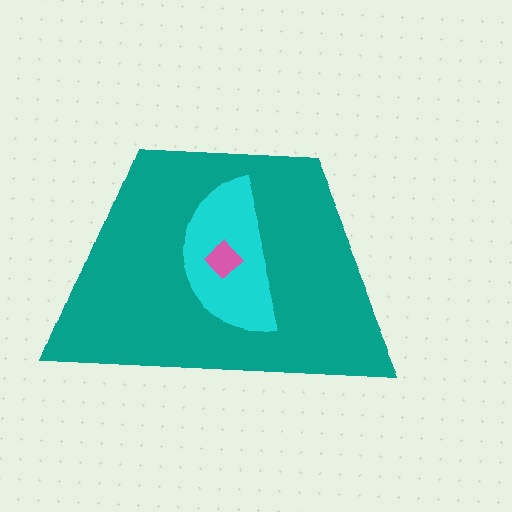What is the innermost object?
The pink diamond.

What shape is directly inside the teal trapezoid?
The cyan semicircle.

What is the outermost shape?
The teal trapezoid.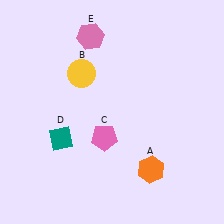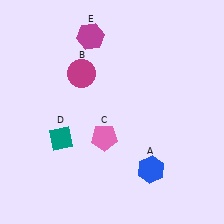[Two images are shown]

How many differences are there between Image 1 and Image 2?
There are 3 differences between the two images.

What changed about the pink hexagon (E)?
In Image 1, E is pink. In Image 2, it changed to magenta.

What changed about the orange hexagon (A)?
In Image 1, A is orange. In Image 2, it changed to blue.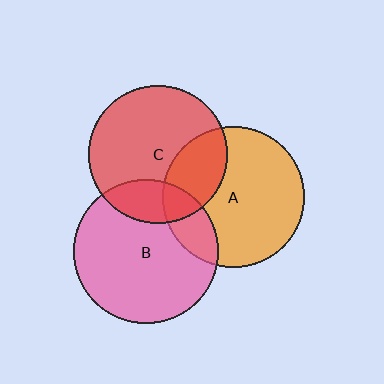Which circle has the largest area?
Circle B (pink).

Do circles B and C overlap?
Yes.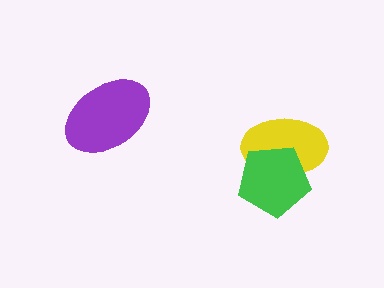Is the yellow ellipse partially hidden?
Yes, it is partially covered by another shape.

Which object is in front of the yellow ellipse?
The green pentagon is in front of the yellow ellipse.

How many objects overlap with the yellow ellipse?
1 object overlaps with the yellow ellipse.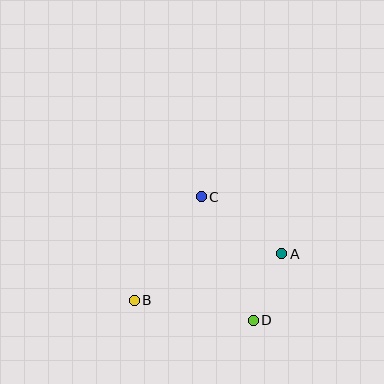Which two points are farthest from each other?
Points A and B are farthest from each other.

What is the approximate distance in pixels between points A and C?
The distance between A and C is approximately 99 pixels.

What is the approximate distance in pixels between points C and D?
The distance between C and D is approximately 134 pixels.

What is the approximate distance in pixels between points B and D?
The distance between B and D is approximately 121 pixels.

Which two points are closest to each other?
Points A and D are closest to each other.